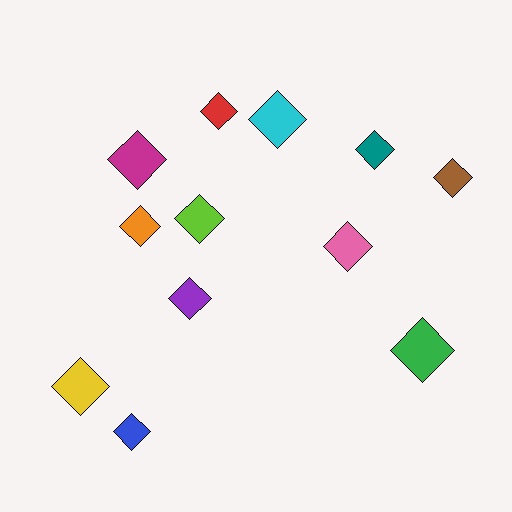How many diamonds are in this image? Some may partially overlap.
There are 12 diamonds.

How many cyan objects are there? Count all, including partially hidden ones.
There is 1 cyan object.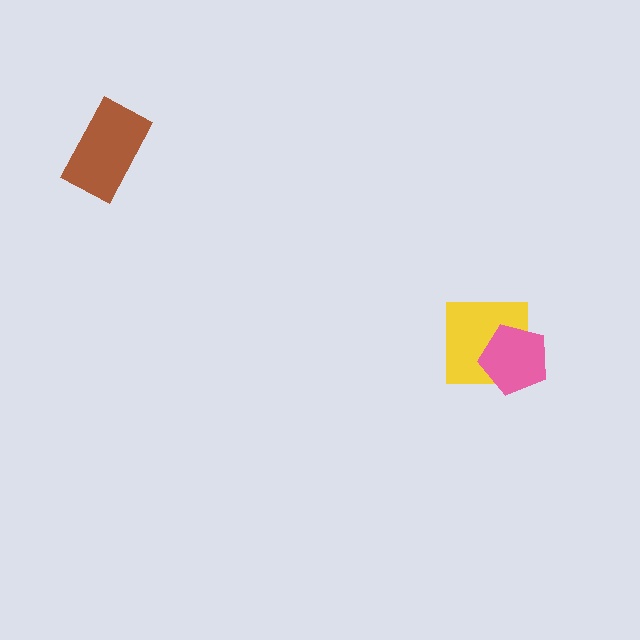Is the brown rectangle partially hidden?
No, no other shape covers it.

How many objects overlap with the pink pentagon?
1 object overlaps with the pink pentagon.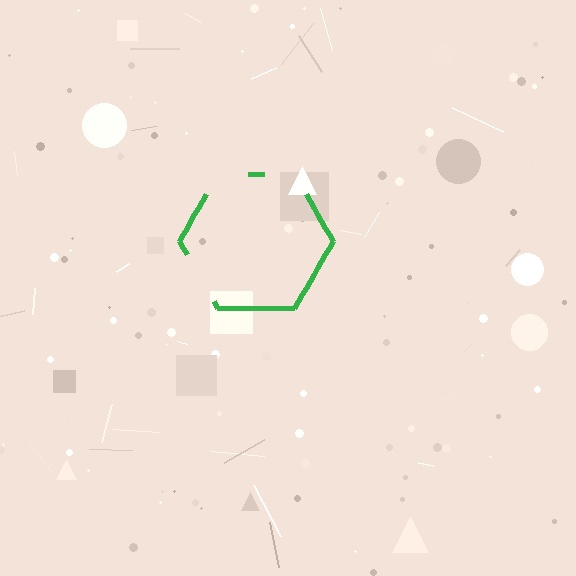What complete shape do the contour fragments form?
The contour fragments form a hexagon.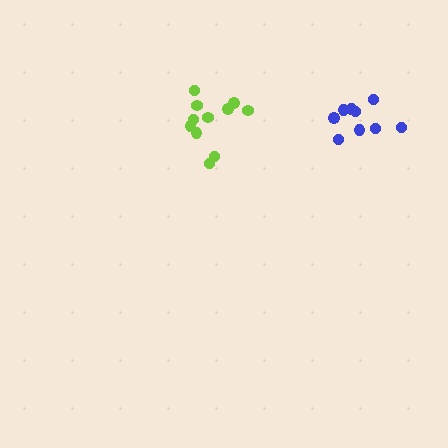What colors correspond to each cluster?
The clusters are colored: lime, blue.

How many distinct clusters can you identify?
There are 2 distinct clusters.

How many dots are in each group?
Group 1: 11 dots, Group 2: 9 dots (20 total).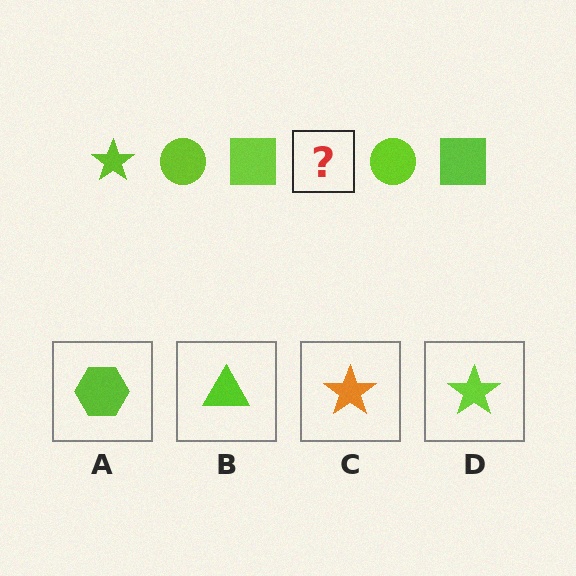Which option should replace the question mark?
Option D.